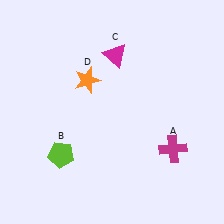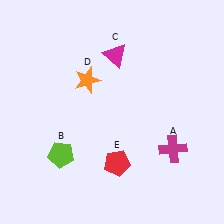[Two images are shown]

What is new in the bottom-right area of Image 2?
A red pentagon (E) was added in the bottom-right area of Image 2.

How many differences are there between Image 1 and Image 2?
There is 1 difference between the two images.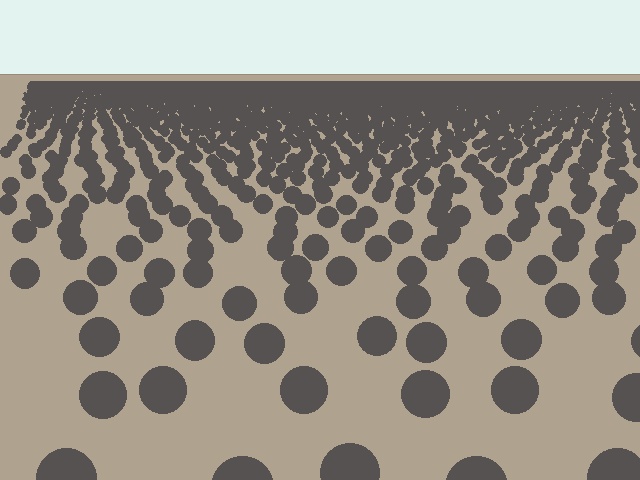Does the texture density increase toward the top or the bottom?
Density increases toward the top.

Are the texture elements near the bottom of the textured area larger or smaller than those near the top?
Larger. Near the bottom, elements are closer to the viewer and appear at a bigger on-screen size.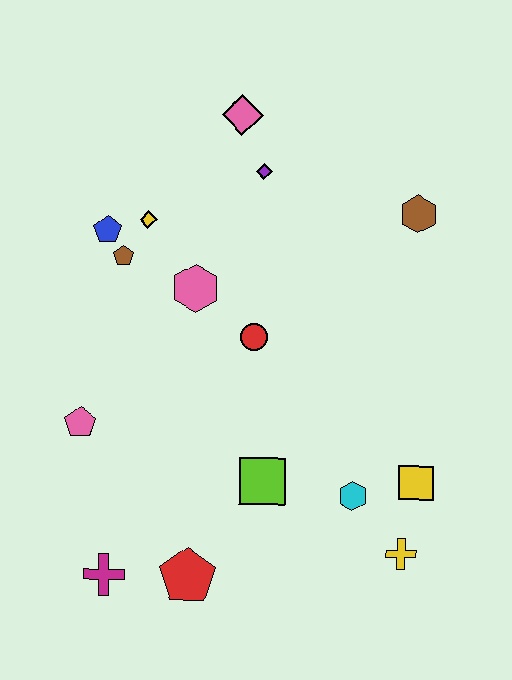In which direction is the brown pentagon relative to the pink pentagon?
The brown pentagon is above the pink pentagon.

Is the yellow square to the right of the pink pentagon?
Yes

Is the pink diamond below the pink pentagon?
No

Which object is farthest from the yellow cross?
The pink diamond is farthest from the yellow cross.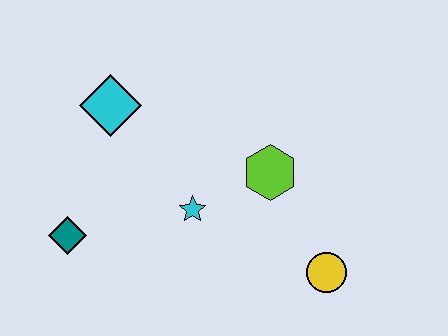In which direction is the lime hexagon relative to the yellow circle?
The lime hexagon is above the yellow circle.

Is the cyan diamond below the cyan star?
No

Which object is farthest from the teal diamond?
The yellow circle is farthest from the teal diamond.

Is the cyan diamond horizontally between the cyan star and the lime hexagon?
No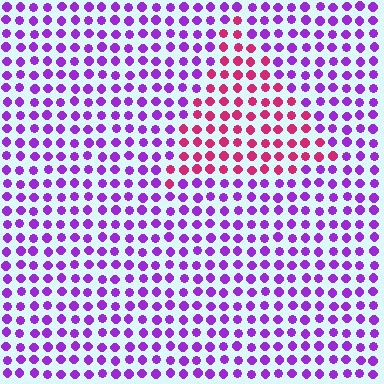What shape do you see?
I see a triangle.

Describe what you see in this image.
The image is filled with small purple elements in a uniform arrangement. A triangle-shaped region is visible where the elements are tinted to a slightly different hue, forming a subtle color boundary.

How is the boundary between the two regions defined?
The boundary is defined purely by a slight shift in hue (about 52 degrees). Spacing, size, and orientation are identical on both sides.